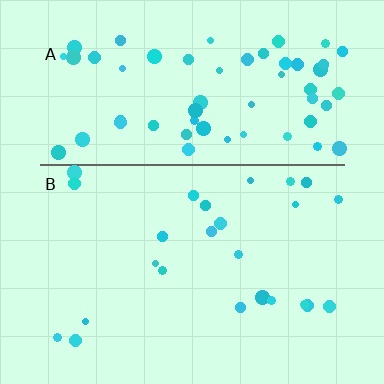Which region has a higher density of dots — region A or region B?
A (the top).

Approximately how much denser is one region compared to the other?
Approximately 2.6× — region A over region B.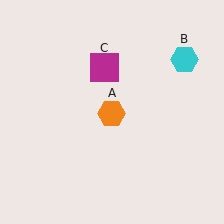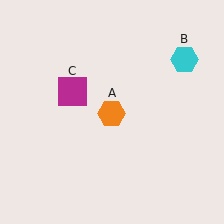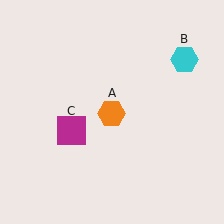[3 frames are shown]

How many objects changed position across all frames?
1 object changed position: magenta square (object C).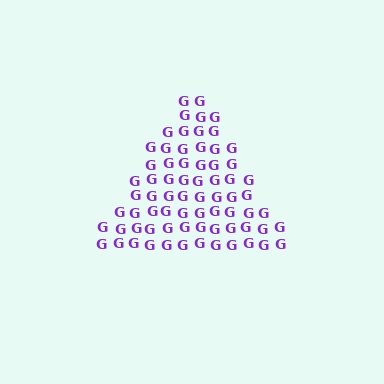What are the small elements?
The small elements are letter G's.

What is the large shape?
The large shape is a triangle.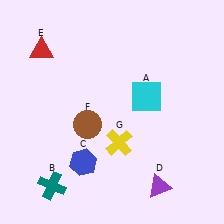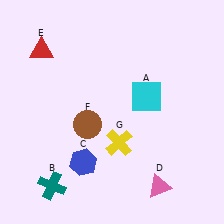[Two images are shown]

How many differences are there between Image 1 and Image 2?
There is 1 difference between the two images.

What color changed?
The triangle (D) changed from purple in Image 1 to pink in Image 2.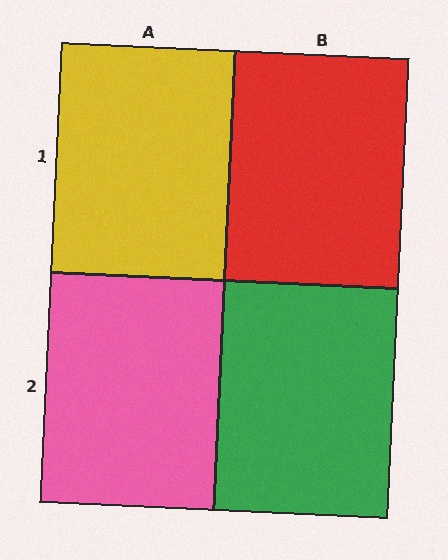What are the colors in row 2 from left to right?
Pink, green.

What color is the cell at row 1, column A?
Yellow.